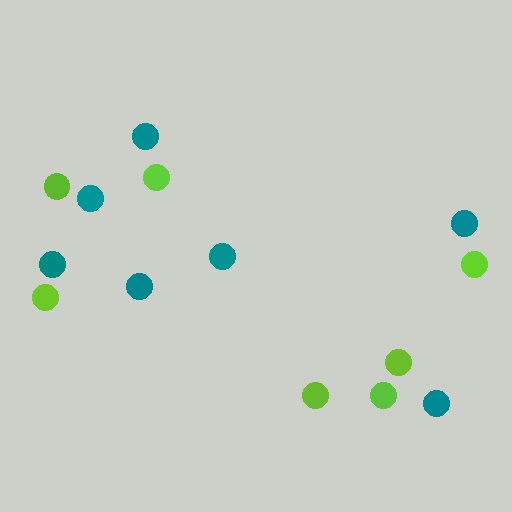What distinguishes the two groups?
There are 2 groups: one group of lime circles (7) and one group of teal circles (7).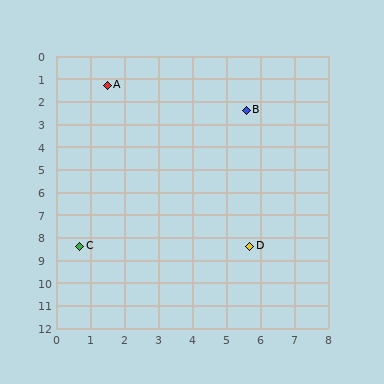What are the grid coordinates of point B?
Point B is at approximately (5.6, 2.4).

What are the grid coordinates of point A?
Point A is at approximately (1.5, 1.3).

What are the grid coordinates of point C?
Point C is at approximately (0.7, 8.4).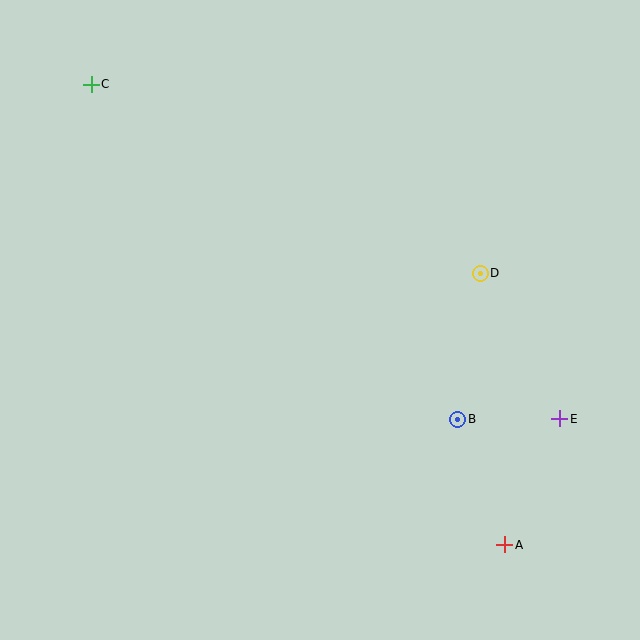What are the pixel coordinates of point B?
Point B is at (458, 419).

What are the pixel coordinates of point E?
Point E is at (560, 419).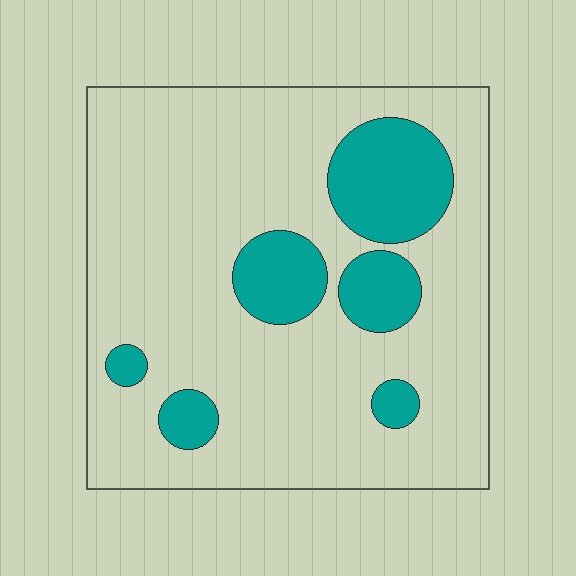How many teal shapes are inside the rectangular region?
6.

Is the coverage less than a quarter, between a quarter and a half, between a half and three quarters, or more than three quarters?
Less than a quarter.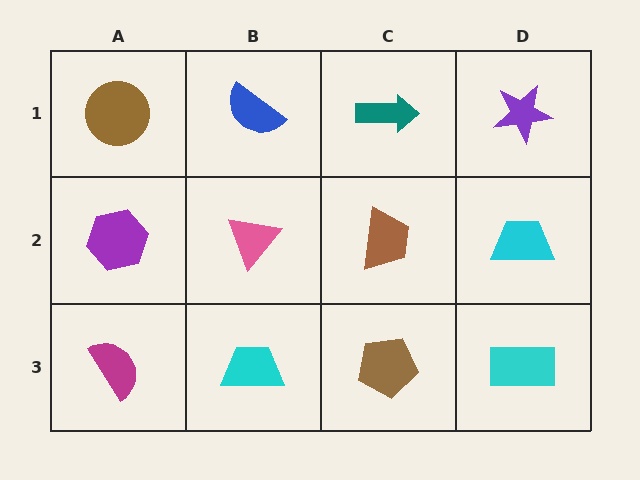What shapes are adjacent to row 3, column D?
A cyan trapezoid (row 2, column D), a brown pentagon (row 3, column C).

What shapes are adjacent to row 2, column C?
A teal arrow (row 1, column C), a brown pentagon (row 3, column C), a pink triangle (row 2, column B), a cyan trapezoid (row 2, column D).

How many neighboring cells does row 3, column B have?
3.